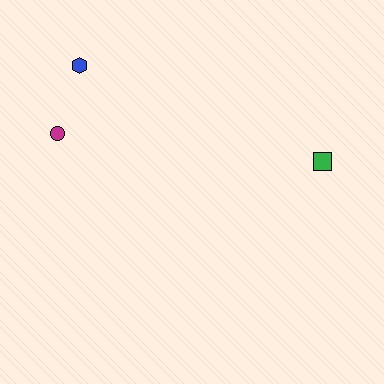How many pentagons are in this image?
There are no pentagons.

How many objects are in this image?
There are 3 objects.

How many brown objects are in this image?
There are no brown objects.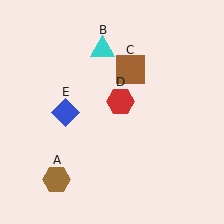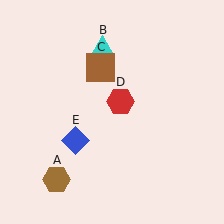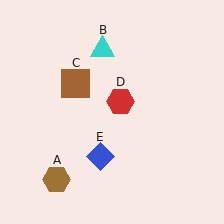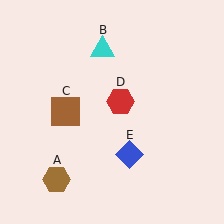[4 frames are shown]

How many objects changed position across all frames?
2 objects changed position: brown square (object C), blue diamond (object E).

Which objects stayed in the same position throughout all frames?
Brown hexagon (object A) and cyan triangle (object B) and red hexagon (object D) remained stationary.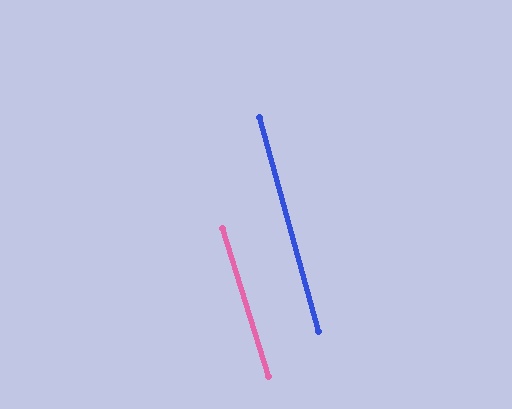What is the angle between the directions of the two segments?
Approximately 2 degrees.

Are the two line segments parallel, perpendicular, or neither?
Parallel — their directions differ by only 1.6°.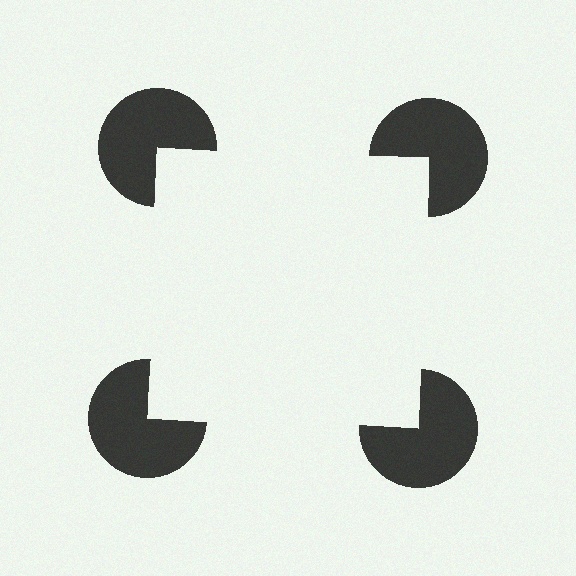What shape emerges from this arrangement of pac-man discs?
An illusory square — its edges are inferred from the aligned wedge cuts in the pac-man discs, not physically drawn.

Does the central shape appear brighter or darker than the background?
It typically appears slightly brighter than the background, even though no actual brightness change is drawn.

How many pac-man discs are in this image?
There are 4 — one at each vertex of the illusory square.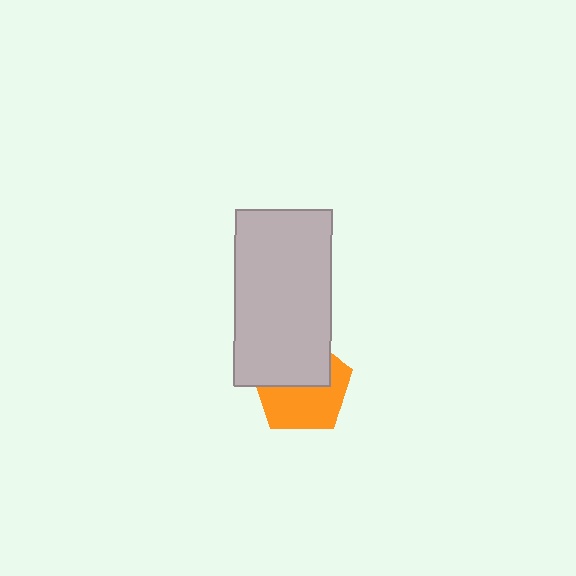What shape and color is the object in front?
The object in front is a light gray rectangle.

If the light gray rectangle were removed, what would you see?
You would see the complete orange pentagon.